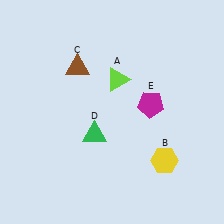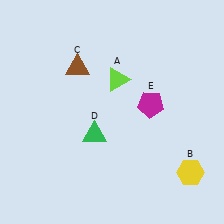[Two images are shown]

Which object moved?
The yellow hexagon (B) moved right.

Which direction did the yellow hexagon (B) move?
The yellow hexagon (B) moved right.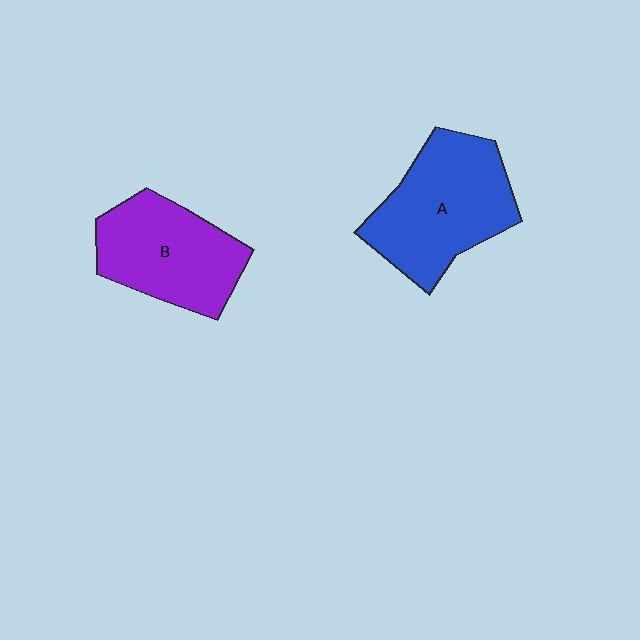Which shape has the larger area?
Shape A (blue).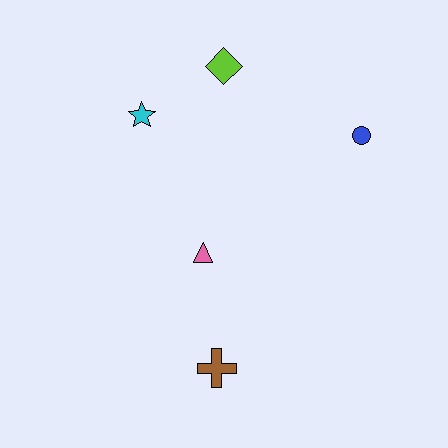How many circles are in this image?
There is 1 circle.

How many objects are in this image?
There are 5 objects.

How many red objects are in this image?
There are no red objects.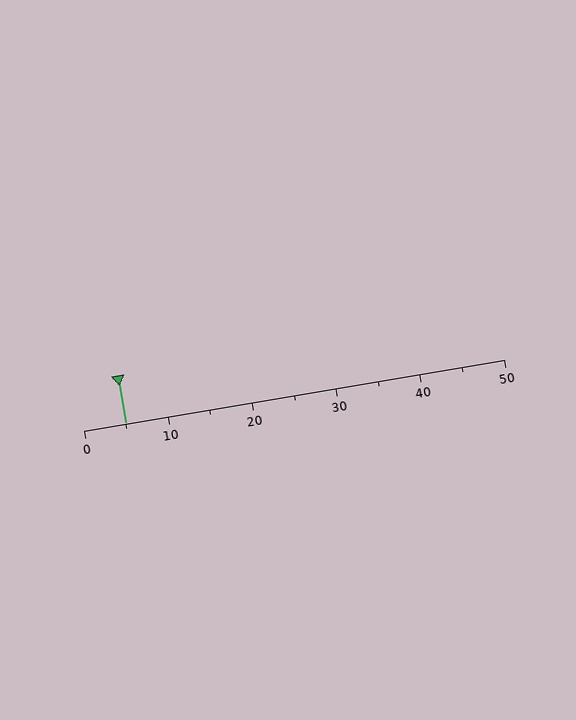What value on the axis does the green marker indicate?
The marker indicates approximately 5.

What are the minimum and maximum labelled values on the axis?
The axis runs from 0 to 50.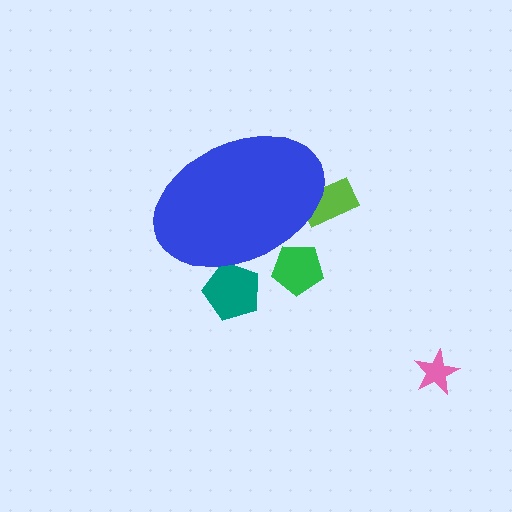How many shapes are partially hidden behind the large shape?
3 shapes are partially hidden.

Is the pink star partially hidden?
No, the pink star is fully visible.